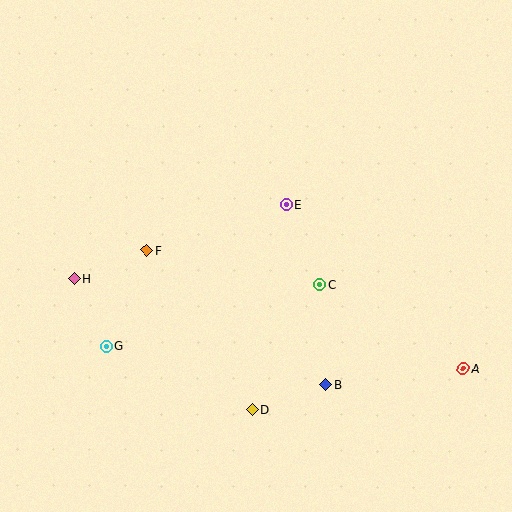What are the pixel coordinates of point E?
Point E is at (287, 205).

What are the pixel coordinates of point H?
Point H is at (74, 279).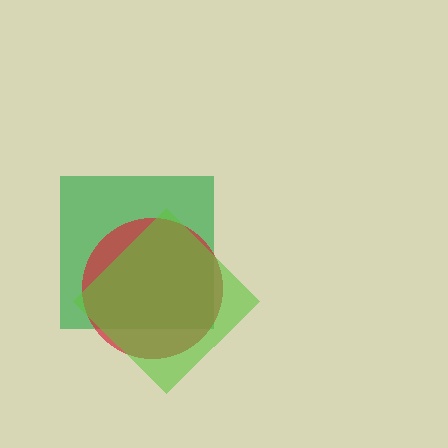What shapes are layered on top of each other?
The layered shapes are: a green square, a red circle, a lime diamond.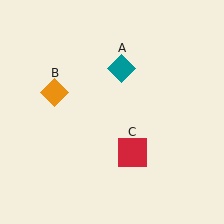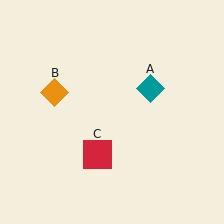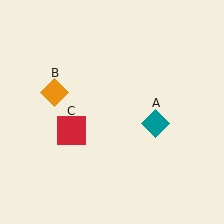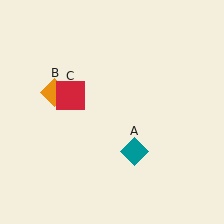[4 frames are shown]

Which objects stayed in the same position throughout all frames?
Orange diamond (object B) remained stationary.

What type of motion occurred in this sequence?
The teal diamond (object A), red square (object C) rotated clockwise around the center of the scene.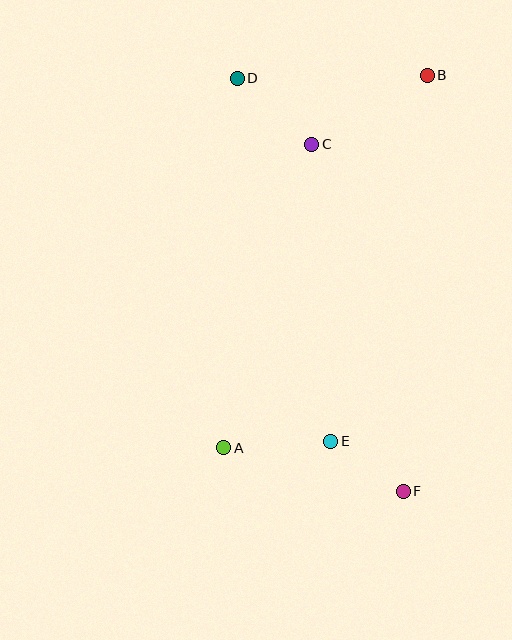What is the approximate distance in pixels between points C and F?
The distance between C and F is approximately 359 pixels.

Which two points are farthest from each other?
Points D and F are farthest from each other.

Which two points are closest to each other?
Points E and F are closest to each other.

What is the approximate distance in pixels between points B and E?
The distance between B and E is approximately 379 pixels.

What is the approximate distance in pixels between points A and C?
The distance between A and C is approximately 316 pixels.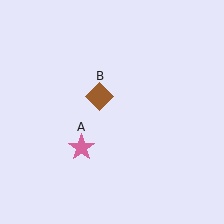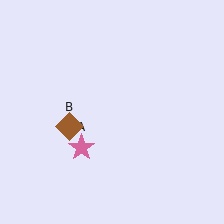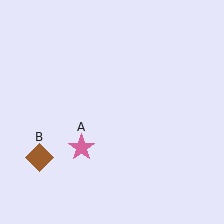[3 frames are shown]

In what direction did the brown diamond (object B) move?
The brown diamond (object B) moved down and to the left.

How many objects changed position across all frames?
1 object changed position: brown diamond (object B).